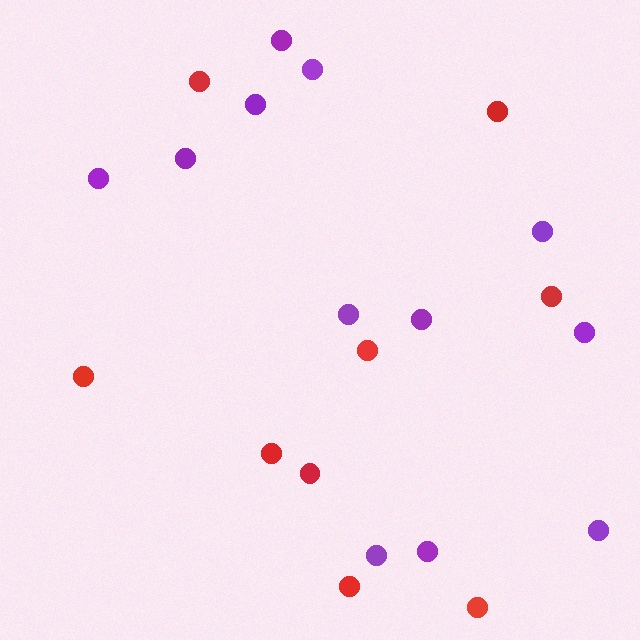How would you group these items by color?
There are 2 groups: one group of red circles (9) and one group of purple circles (12).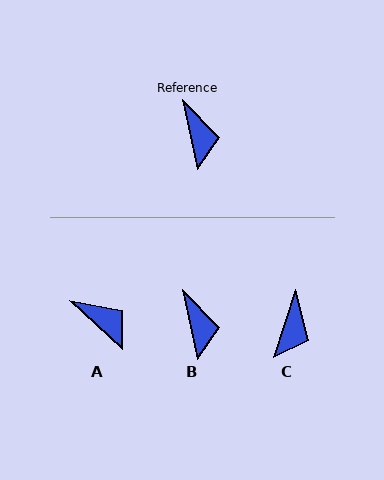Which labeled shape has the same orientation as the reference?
B.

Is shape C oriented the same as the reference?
No, it is off by about 30 degrees.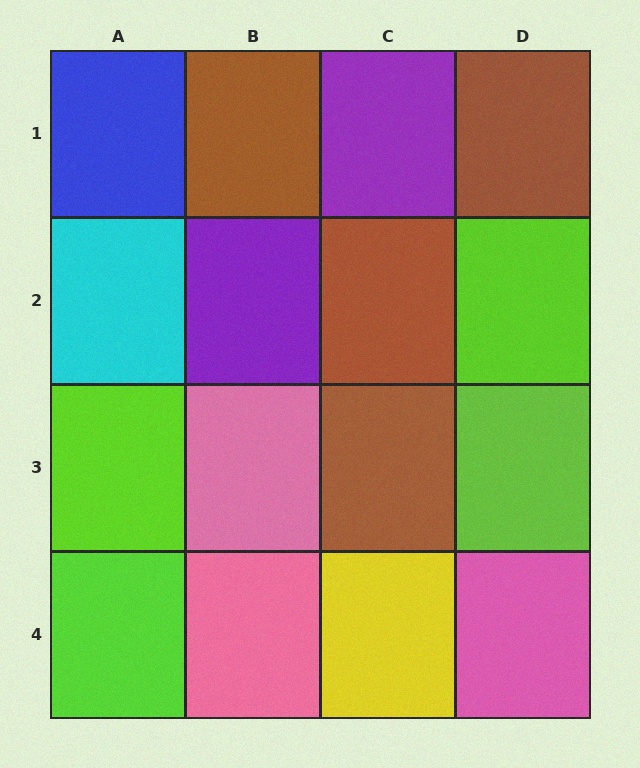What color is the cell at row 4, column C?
Yellow.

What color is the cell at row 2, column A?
Cyan.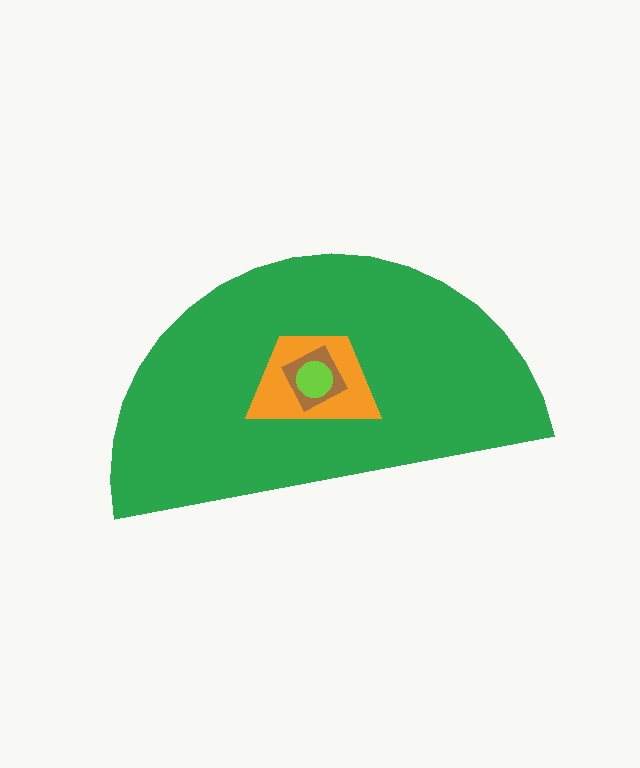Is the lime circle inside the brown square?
Yes.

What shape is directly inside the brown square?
The lime circle.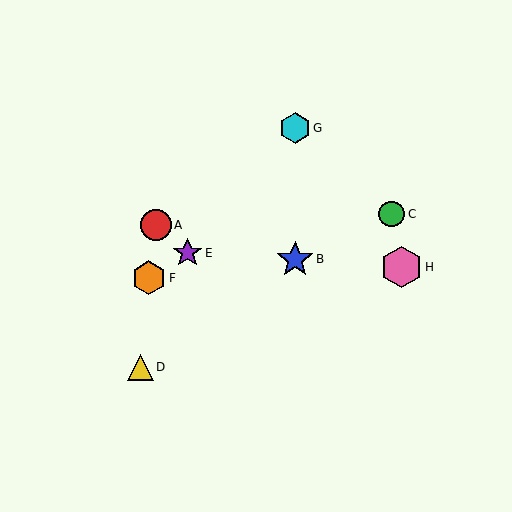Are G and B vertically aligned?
Yes, both are at x≈295.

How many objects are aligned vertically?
2 objects (B, G) are aligned vertically.